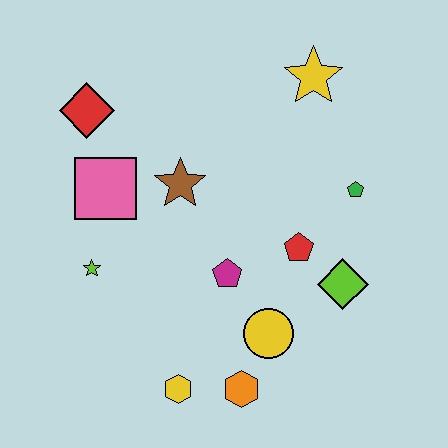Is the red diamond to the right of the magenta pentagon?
No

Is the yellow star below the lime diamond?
No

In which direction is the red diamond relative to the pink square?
The red diamond is above the pink square.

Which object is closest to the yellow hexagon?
The orange hexagon is closest to the yellow hexagon.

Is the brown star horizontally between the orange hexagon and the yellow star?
No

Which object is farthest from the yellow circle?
The red diamond is farthest from the yellow circle.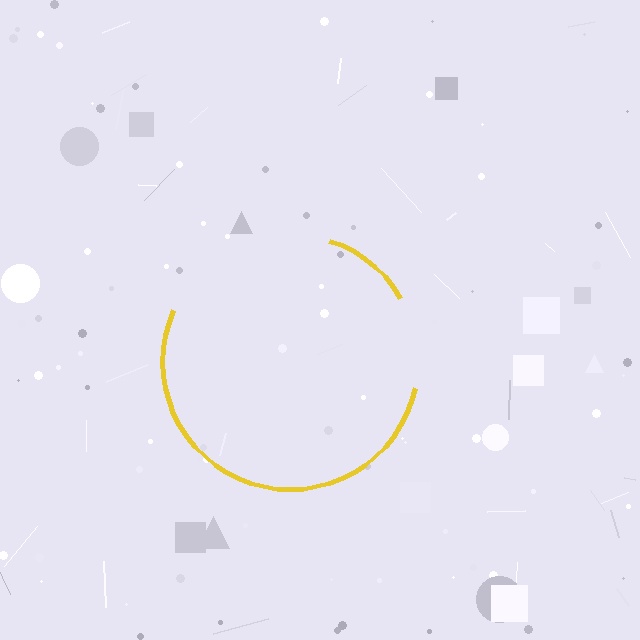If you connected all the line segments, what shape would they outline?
They would outline a circle.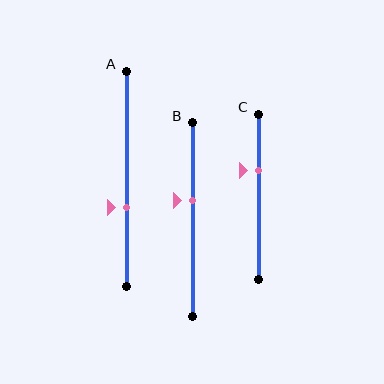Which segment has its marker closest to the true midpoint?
Segment B has its marker closest to the true midpoint.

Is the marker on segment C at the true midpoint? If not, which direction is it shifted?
No, the marker on segment C is shifted upward by about 16% of the segment length.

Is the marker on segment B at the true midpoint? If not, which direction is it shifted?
No, the marker on segment B is shifted upward by about 10% of the segment length.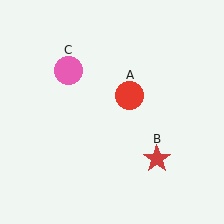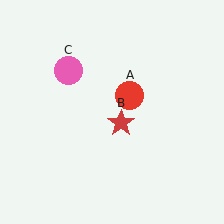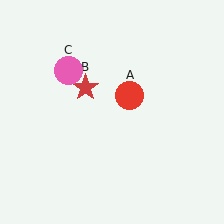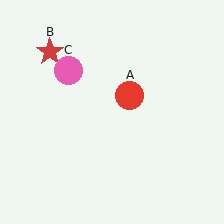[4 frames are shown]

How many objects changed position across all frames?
1 object changed position: red star (object B).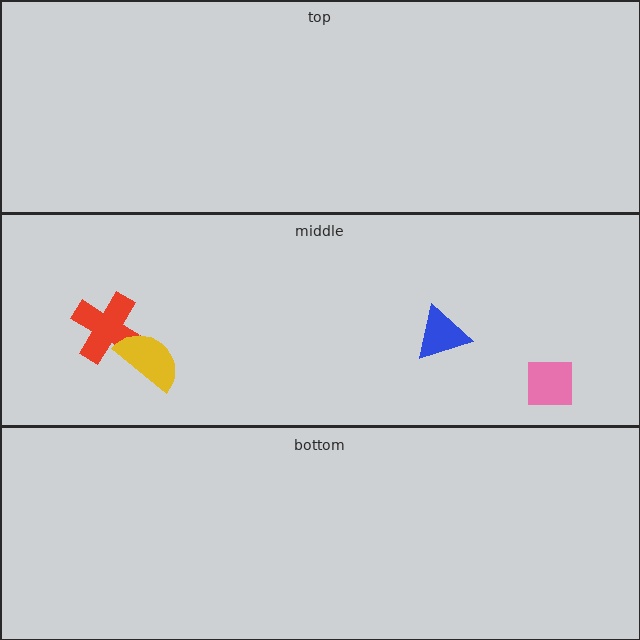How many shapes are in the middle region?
4.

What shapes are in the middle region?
The red cross, the pink square, the blue triangle, the yellow semicircle.